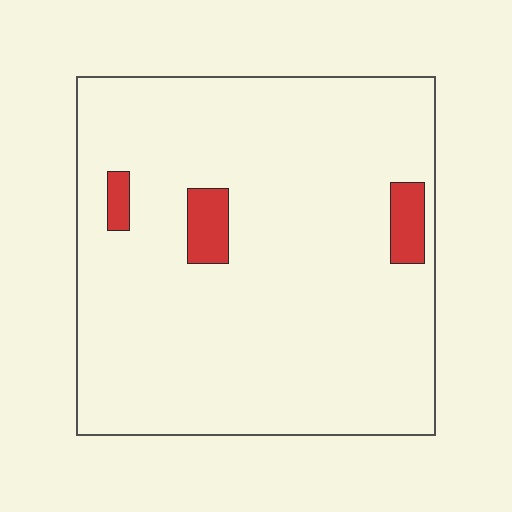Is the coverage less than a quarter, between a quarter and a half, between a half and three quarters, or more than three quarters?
Less than a quarter.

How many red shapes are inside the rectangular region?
3.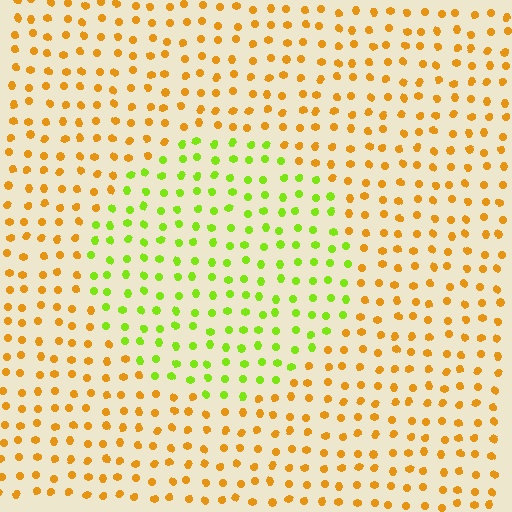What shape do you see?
I see a circle.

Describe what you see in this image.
The image is filled with small orange elements in a uniform arrangement. A circle-shaped region is visible where the elements are tinted to a slightly different hue, forming a subtle color boundary.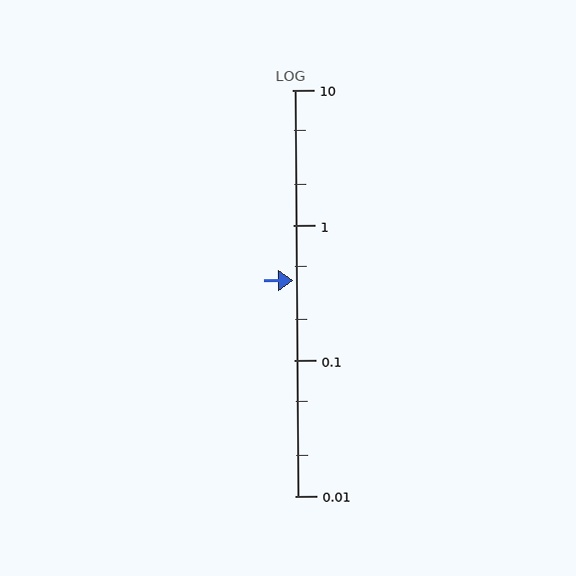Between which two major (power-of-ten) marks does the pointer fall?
The pointer is between 0.1 and 1.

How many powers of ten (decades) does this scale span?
The scale spans 3 decades, from 0.01 to 10.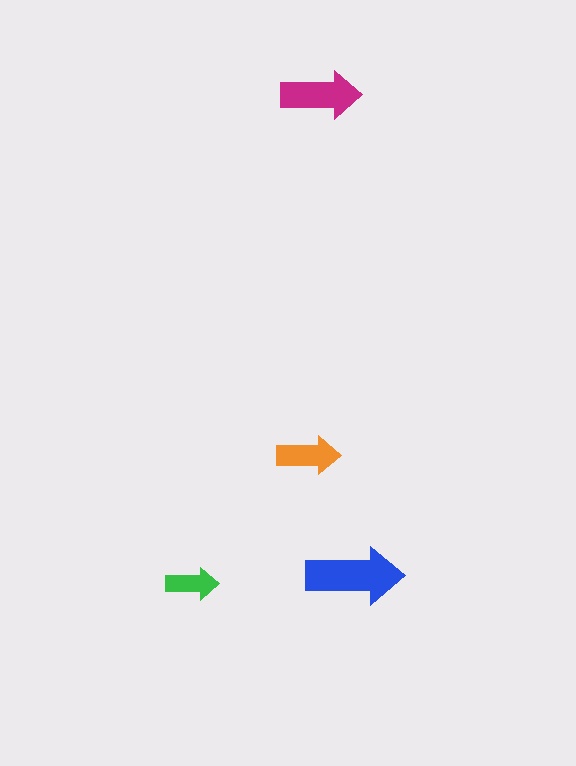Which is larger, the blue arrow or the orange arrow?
The blue one.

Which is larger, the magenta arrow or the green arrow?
The magenta one.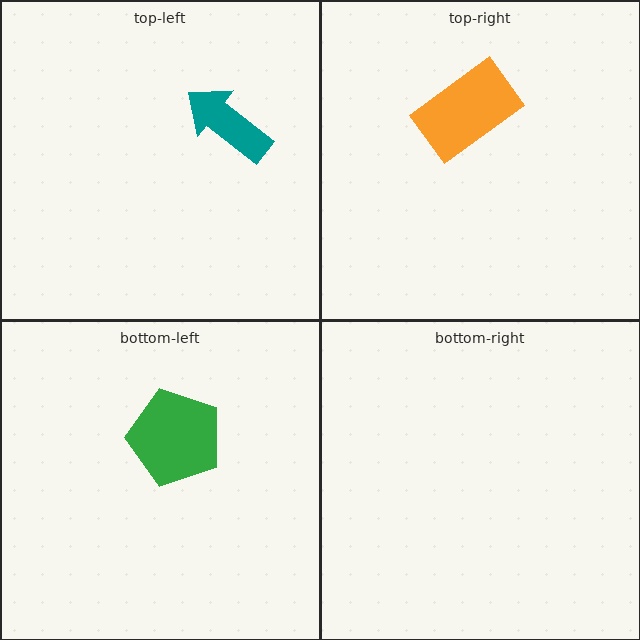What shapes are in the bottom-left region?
The green pentagon.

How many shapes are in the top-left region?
1.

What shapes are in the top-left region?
The teal arrow.